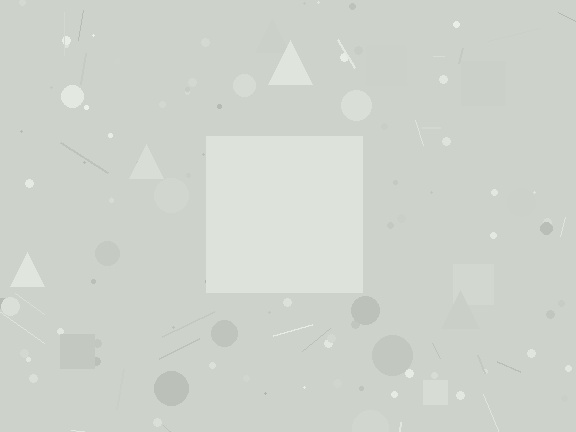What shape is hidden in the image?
A square is hidden in the image.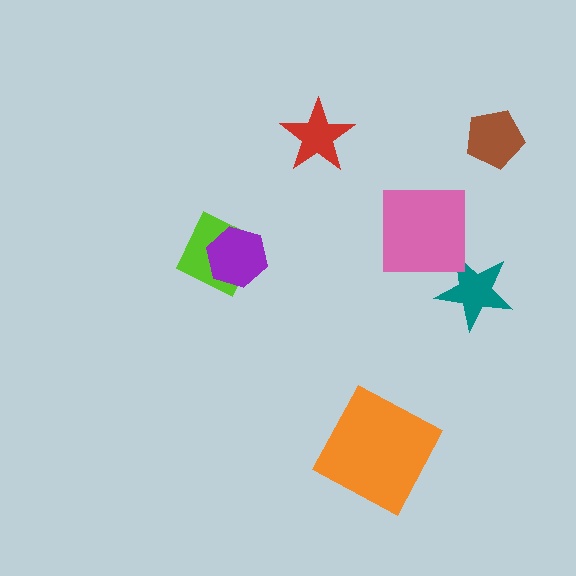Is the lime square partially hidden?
Yes, it is partially covered by another shape.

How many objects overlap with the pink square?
0 objects overlap with the pink square.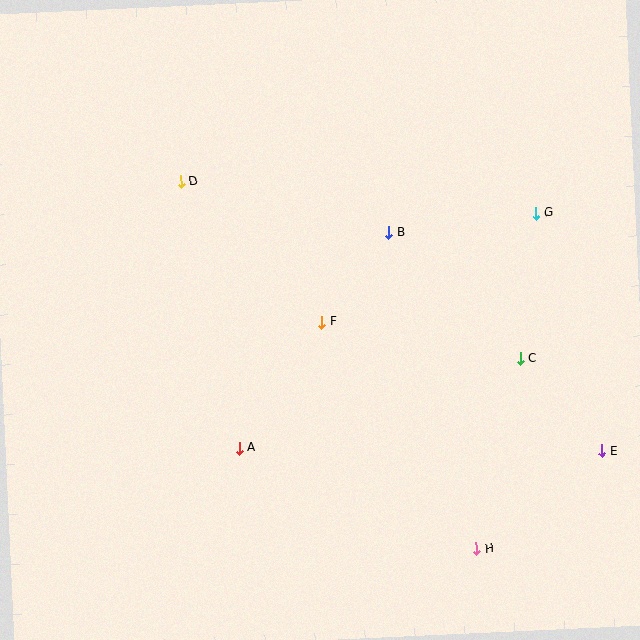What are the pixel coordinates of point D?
Point D is at (181, 181).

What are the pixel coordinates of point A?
Point A is at (239, 448).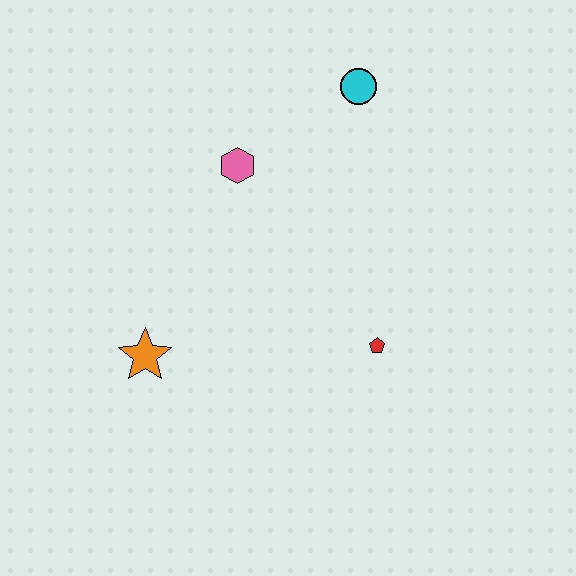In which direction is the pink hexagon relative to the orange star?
The pink hexagon is above the orange star.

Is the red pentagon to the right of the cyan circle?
Yes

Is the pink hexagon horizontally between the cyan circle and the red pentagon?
No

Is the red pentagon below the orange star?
No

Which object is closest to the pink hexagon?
The cyan circle is closest to the pink hexagon.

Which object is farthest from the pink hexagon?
The red pentagon is farthest from the pink hexagon.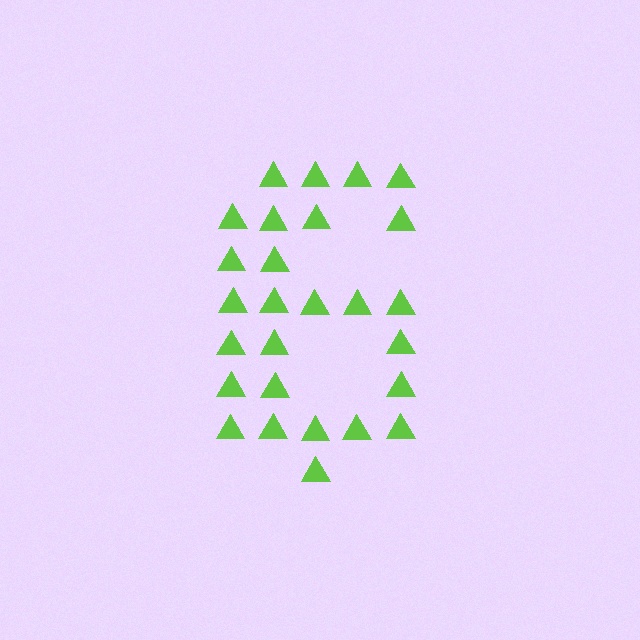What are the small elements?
The small elements are triangles.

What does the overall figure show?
The overall figure shows the digit 6.